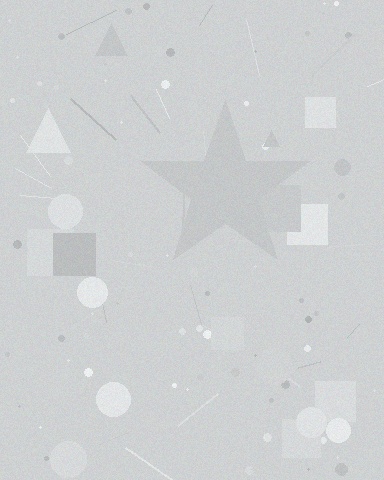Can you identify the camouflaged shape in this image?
The camouflaged shape is a star.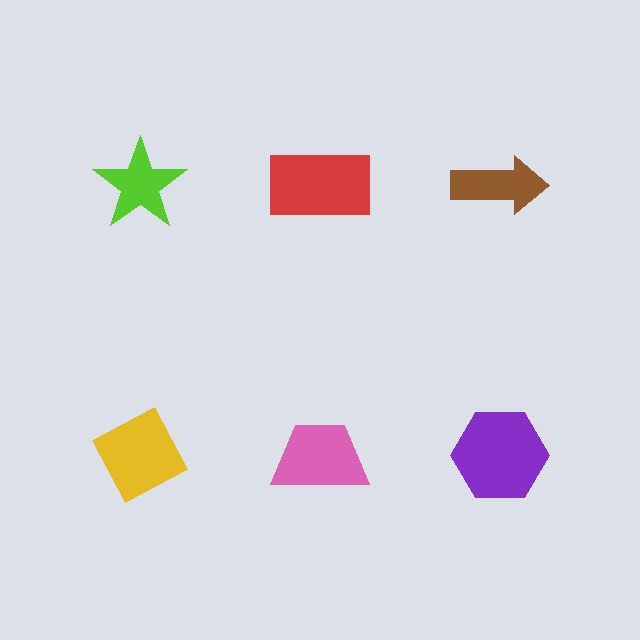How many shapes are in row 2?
3 shapes.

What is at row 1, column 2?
A red rectangle.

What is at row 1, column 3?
A brown arrow.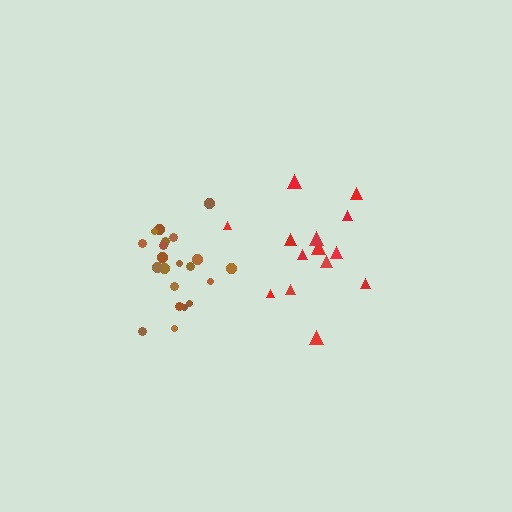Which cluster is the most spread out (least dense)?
Red.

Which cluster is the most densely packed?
Brown.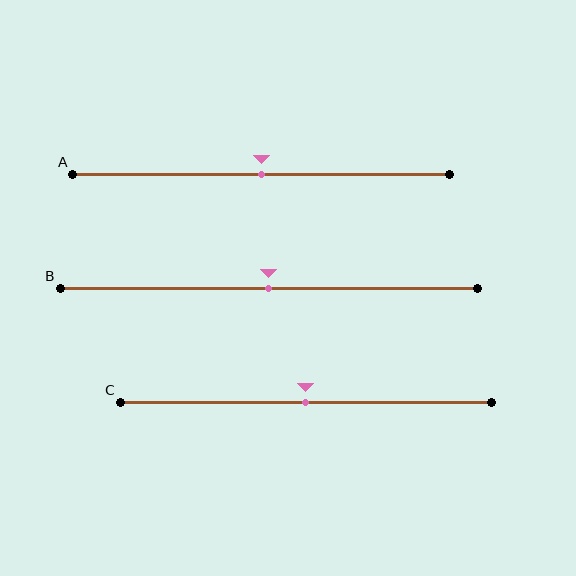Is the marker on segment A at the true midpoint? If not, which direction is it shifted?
Yes, the marker on segment A is at the true midpoint.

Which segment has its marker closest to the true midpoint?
Segment A has its marker closest to the true midpoint.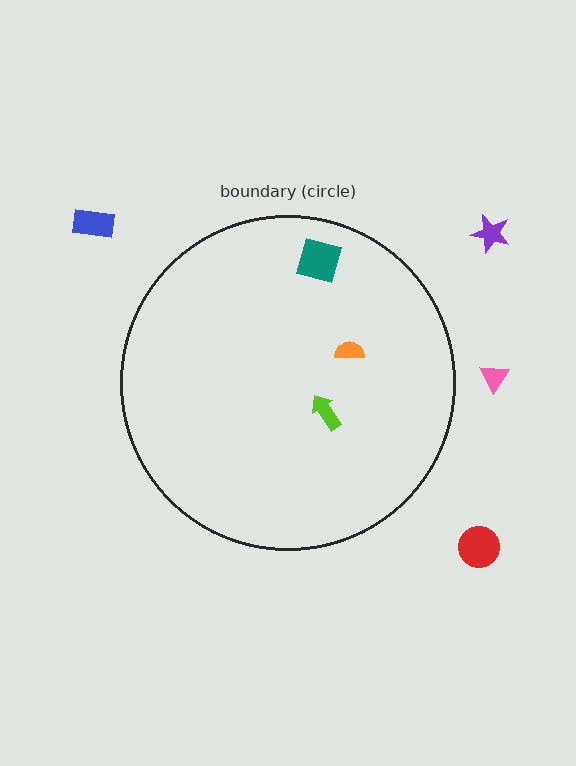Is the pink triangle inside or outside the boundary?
Outside.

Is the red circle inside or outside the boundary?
Outside.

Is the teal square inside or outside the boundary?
Inside.